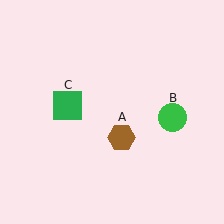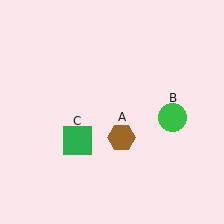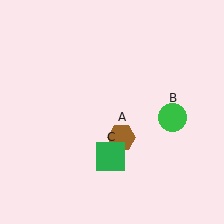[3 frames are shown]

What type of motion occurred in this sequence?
The green square (object C) rotated counterclockwise around the center of the scene.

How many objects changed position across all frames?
1 object changed position: green square (object C).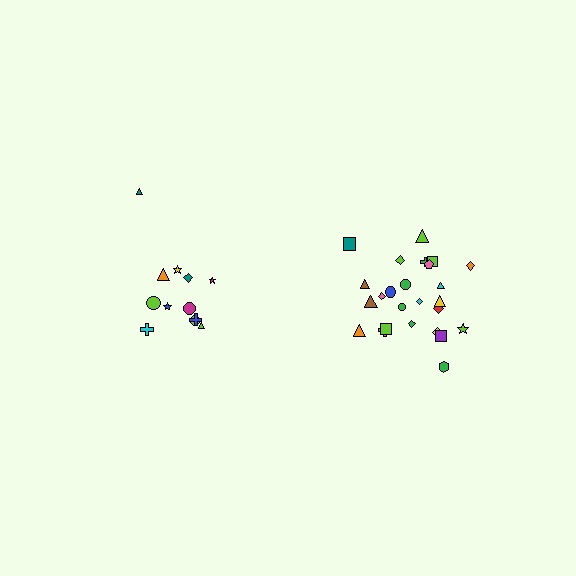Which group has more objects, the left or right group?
The right group.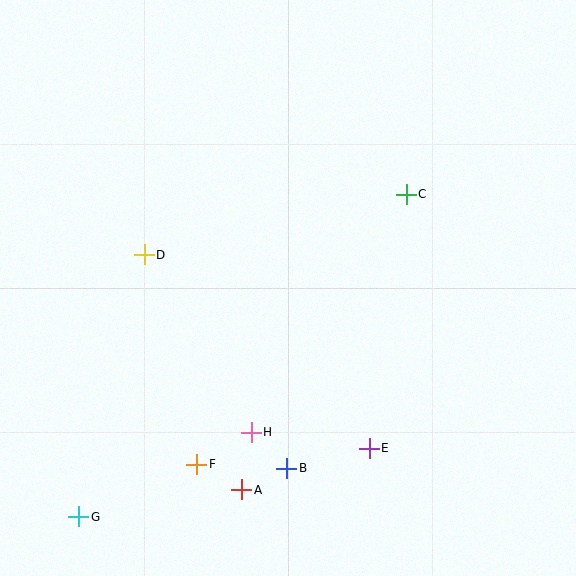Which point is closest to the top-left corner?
Point D is closest to the top-left corner.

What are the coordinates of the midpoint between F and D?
The midpoint between F and D is at (170, 359).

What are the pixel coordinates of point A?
Point A is at (242, 490).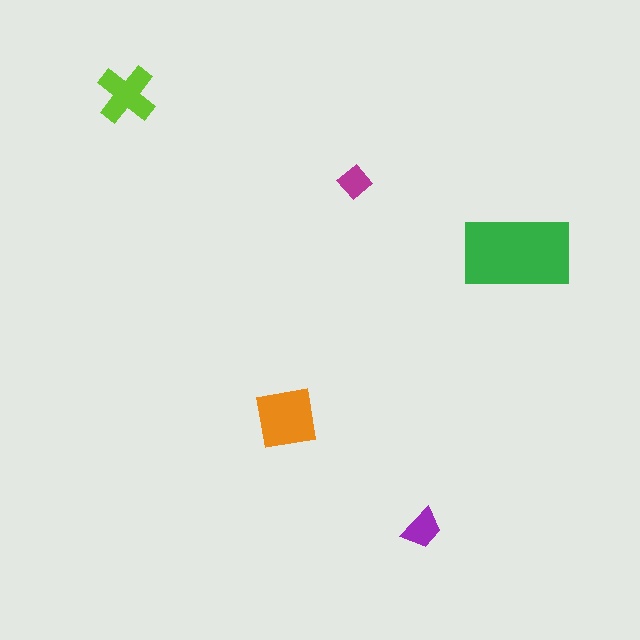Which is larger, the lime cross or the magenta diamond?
The lime cross.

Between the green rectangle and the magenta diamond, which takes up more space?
The green rectangle.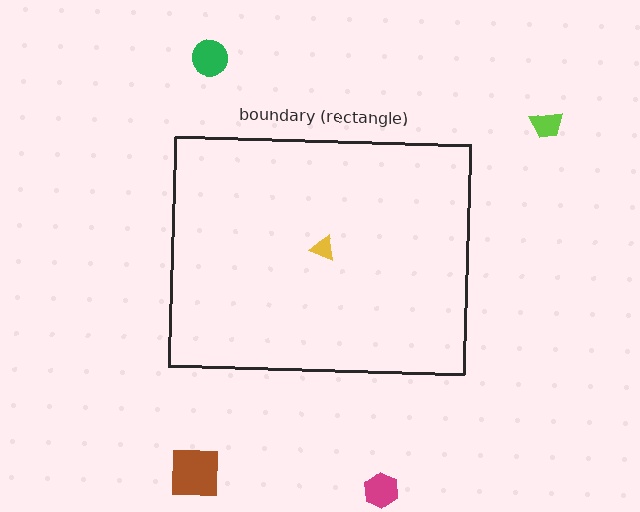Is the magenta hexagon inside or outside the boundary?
Outside.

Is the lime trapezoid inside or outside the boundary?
Outside.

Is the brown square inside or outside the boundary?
Outside.